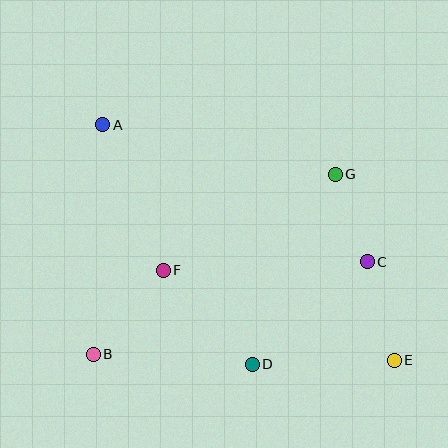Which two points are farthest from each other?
Points A and E are farthest from each other.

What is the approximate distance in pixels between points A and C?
The distance between A and C is approximately 298 pixels.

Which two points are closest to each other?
Points C and G are closest to each other.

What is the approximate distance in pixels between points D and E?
The distance between D and E is approximately 142 pixels.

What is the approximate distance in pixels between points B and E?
The distance between B and E is approximately 301 pixels.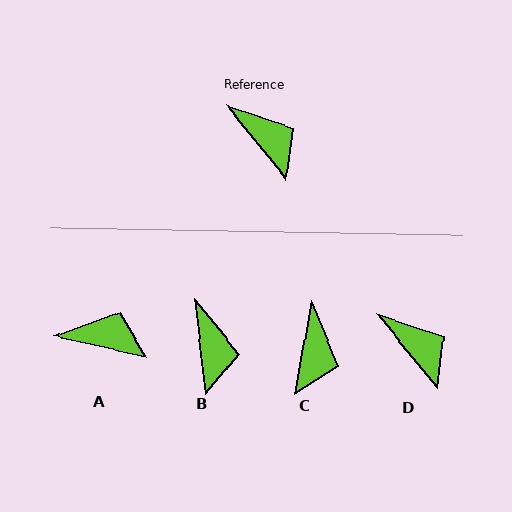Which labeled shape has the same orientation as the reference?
D.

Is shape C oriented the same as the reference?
No, it is off by about 49 degrees.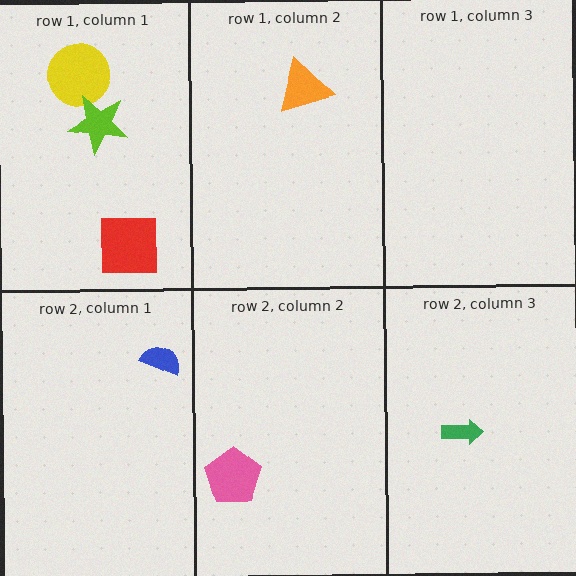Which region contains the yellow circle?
The row 1, column 1 region.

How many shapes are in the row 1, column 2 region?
1.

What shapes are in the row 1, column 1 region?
The red square, the yellow circle, the lime star.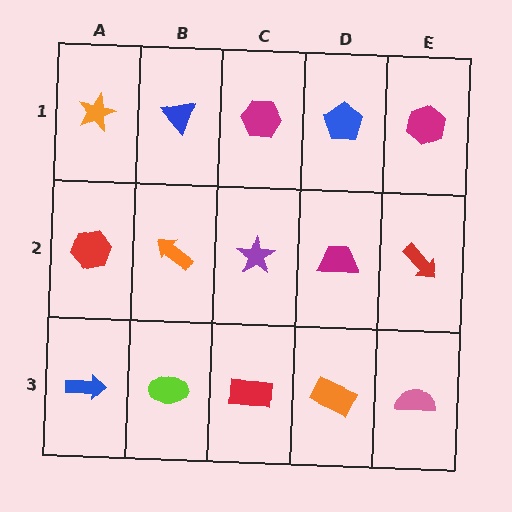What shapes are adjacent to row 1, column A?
A red hexagon (row 2, column A), a blue triangle (row 1, column B).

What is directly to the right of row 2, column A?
An orange arrow.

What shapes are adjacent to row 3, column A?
A red hexagon (row 2, column A), a lime ellipse (row 3, column B).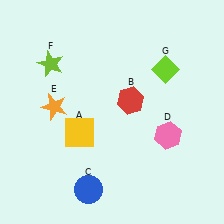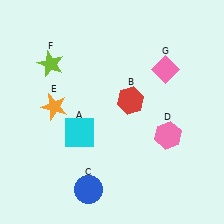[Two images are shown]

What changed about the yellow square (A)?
In Image 1, A is yellow. In Image 2, it changed to cyan.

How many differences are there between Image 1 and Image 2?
There are 2 differences between the two images.